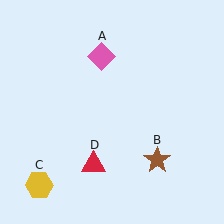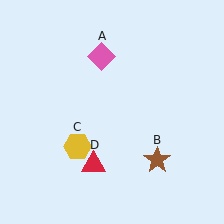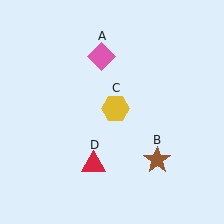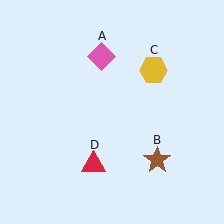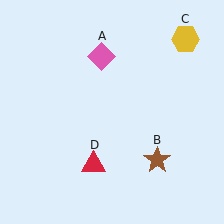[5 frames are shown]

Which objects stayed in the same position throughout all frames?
Pink diamond (object A) and brown star (object B) and red triangle (object D) remained stationary.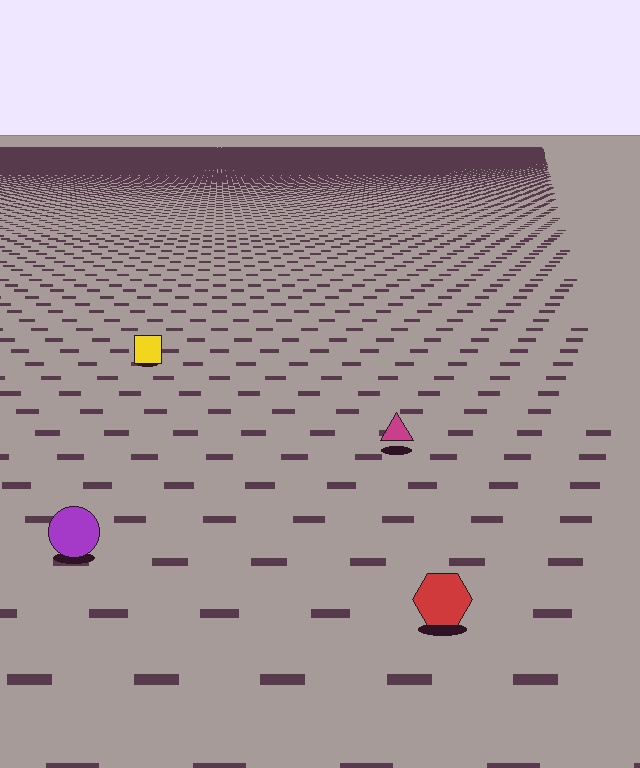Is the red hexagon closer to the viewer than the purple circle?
Yes. The red hexagon is closer — you can tell from the texture gradient: the ground texture is coarser near it.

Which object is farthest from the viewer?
The yellow square is farthest from the viewer. It appears smaller and the ground texture around it is denser.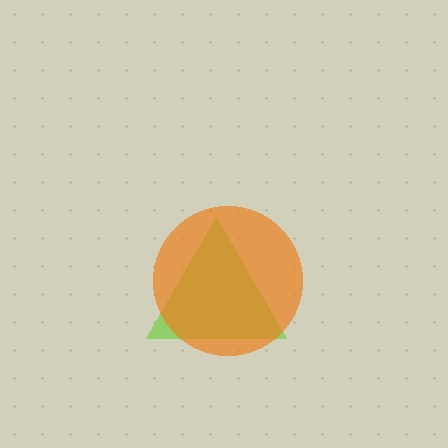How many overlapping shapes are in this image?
There are 2 overlapping shapes in the image.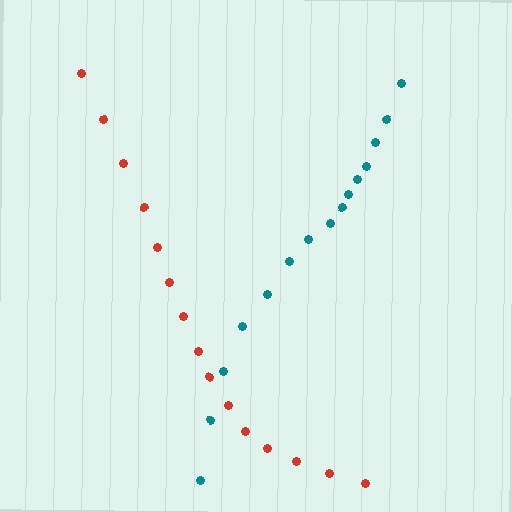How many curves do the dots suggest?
There are 2 distinct paths.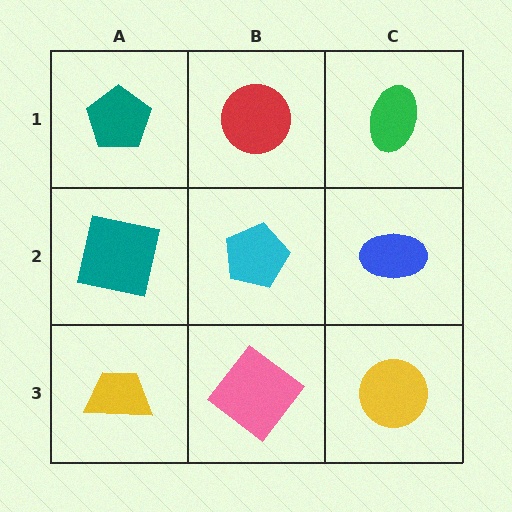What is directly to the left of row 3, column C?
A pink diamond.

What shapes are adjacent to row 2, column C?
A green ellipse (row 1, column C), a yellow circle (row 3, column C), a cyan pentagon (row 2, column B).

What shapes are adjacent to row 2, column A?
A teal pentagon (row 1, column A), a yellow trapezoid (row 3, column A), a cyan pentagon (row 2, column B).